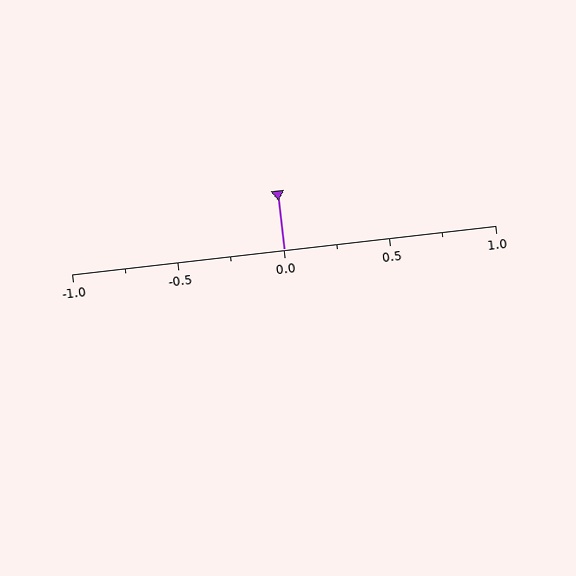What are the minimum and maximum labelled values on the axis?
The axis runs from -1.0 to 1.0.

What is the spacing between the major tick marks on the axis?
The major ticks are spaced 0.5 apart.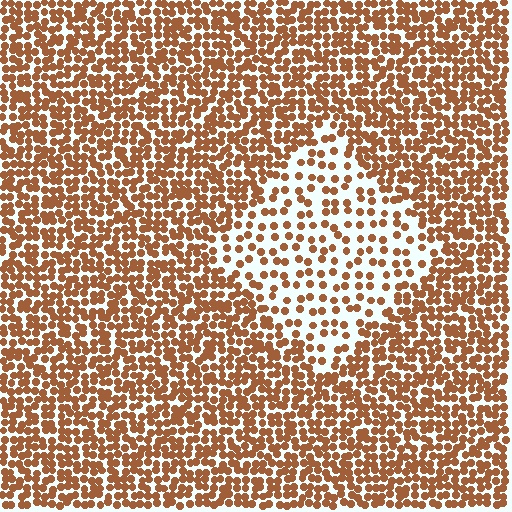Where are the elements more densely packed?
The elements are more densely packed outside the diamond boundary.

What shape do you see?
I see a diamond.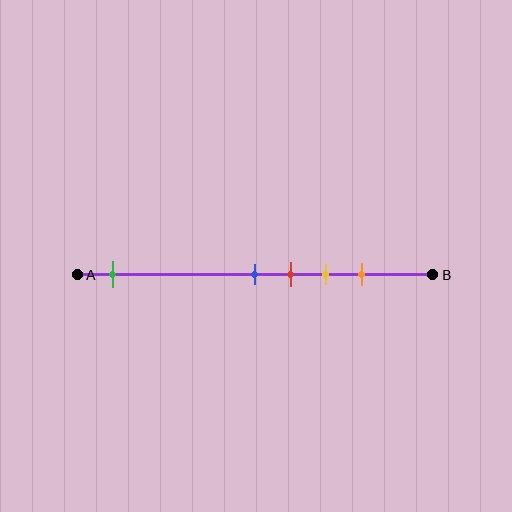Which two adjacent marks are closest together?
The blue and red marks are the closest adjacent pair.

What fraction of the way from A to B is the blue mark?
The blue mark is approximately 50% (0.5) of the way from A to B.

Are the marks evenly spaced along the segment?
No, the marks are not evenly spaced.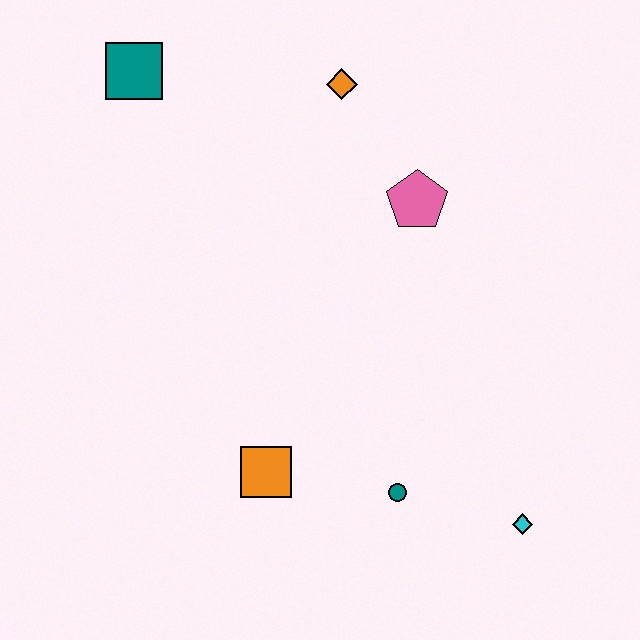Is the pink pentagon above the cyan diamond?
Yes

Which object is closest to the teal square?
The orange diamond is closest to the teal square.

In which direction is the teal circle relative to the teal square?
The teal circle is below the teal square.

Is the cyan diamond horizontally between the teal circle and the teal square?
No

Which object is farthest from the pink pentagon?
The cyan diamond is farthest from the pink pentagon.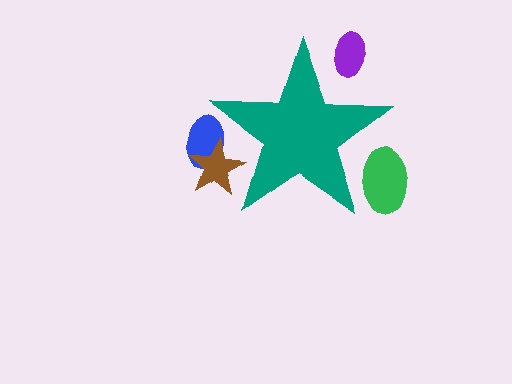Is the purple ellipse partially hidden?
Yes, the purple ellipse is partially hidden behind the teal star.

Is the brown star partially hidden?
Yes, the brown star is partially hidden behind the teal star.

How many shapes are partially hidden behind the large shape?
4 shapes are partially hidden.